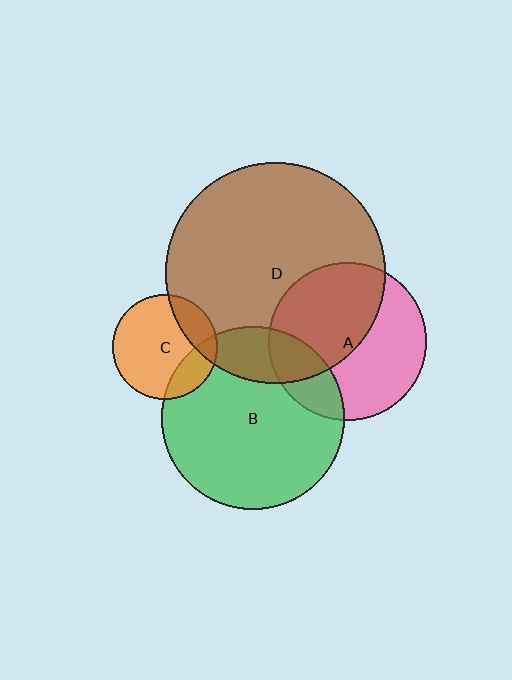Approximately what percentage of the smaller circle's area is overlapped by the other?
Approximately 50%.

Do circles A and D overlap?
Yes.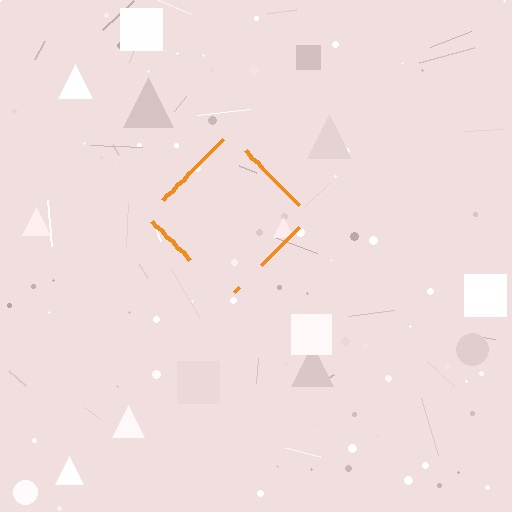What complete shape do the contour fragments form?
The contour fragments form a diamond.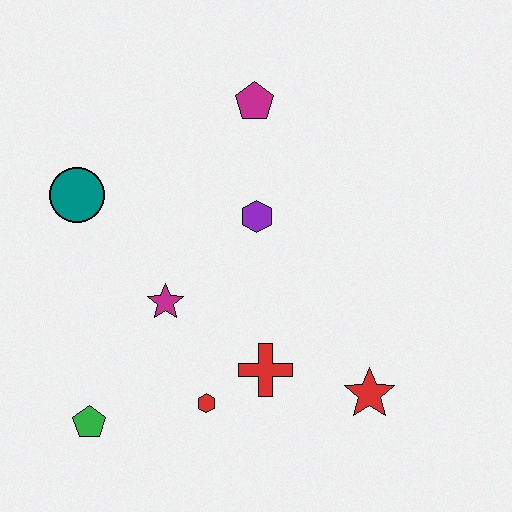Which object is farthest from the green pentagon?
The magenta pentagon is farthest from the green pentagon.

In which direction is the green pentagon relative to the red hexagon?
The green pentagon is to the left of the red hexagon.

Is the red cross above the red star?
Yes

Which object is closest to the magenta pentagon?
The purple hexagon is closest to the magenta pentagon.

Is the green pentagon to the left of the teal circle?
No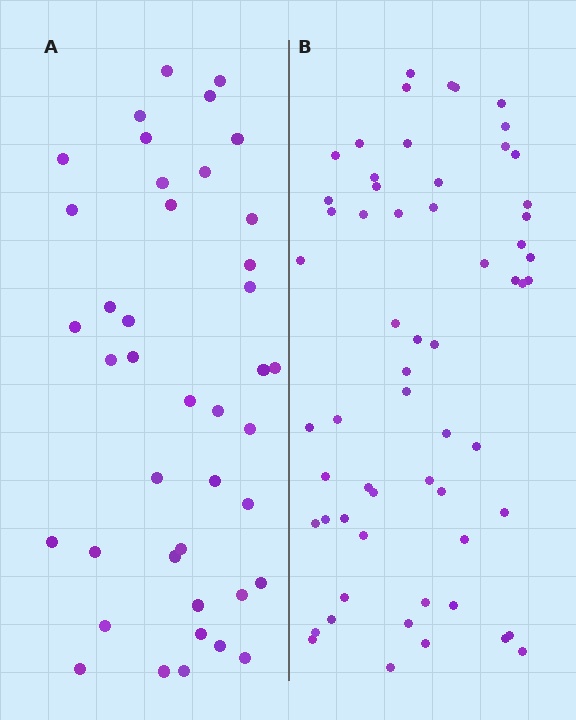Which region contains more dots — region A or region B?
Region B (the right region) has more dots.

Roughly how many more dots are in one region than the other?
Region B has approximately 20 more dots than region A.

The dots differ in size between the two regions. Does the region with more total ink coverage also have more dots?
No. Region A has more total ink coverage because its dots are larger, but region B actually contains more individual dots. Total area can be misleading — the number of items is what matters here.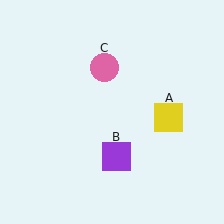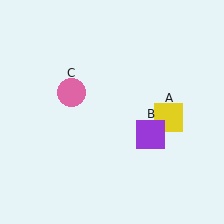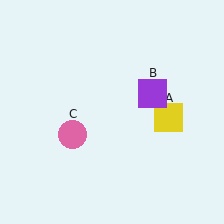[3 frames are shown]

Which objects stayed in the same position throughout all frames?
Yellow square (object A) remained stationary.